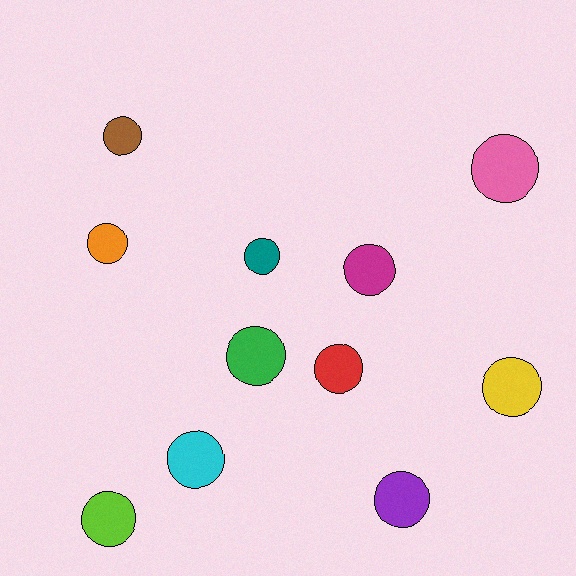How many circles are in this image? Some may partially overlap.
There are 11 circles.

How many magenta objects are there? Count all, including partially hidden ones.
There is 1 magenta object.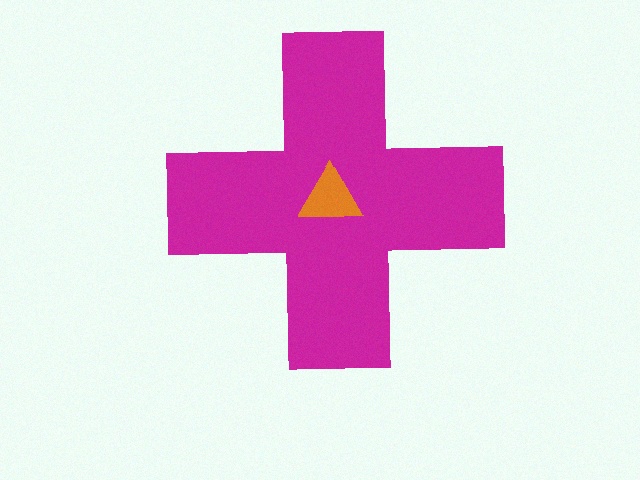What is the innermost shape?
The orange triangle.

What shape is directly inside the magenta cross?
The orange triangle.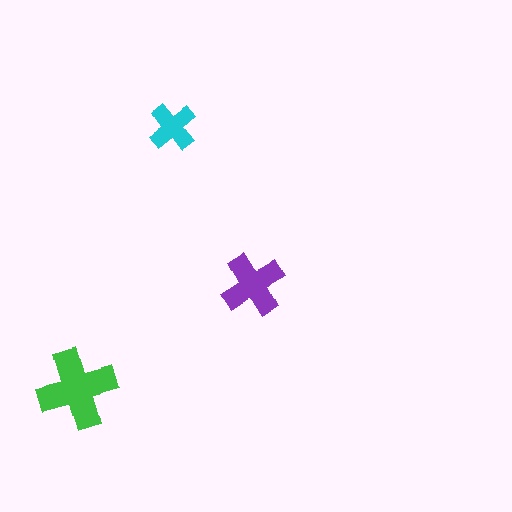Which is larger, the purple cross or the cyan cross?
The purple one.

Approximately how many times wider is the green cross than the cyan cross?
About 1.5 times wider.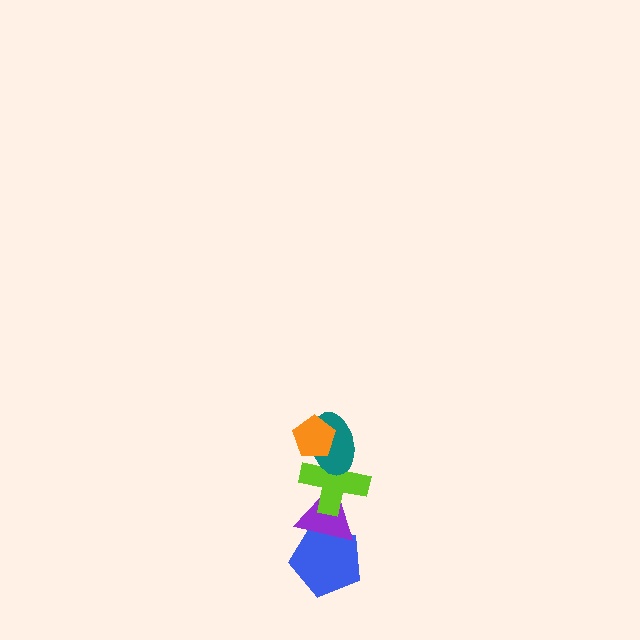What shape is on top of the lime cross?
The teal ellipse is on top of the lime cross.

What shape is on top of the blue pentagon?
The purple triangle is on top of the blue pentagon.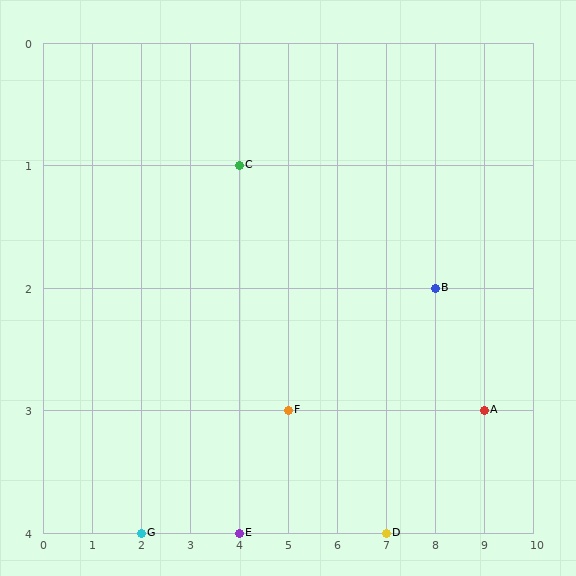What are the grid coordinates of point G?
Point G is at grid coordinates (2, 4).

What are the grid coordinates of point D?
Point D is at grid coordinates (7, 4).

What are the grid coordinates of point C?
Point C is at grid coordinates (4, 1).